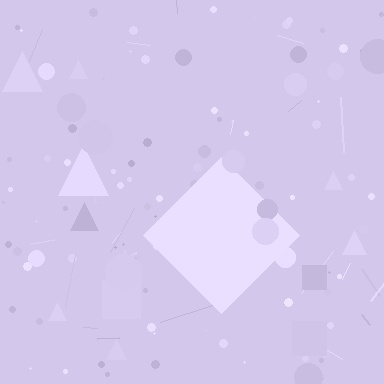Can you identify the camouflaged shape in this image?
The camouflaged shape is a diamond.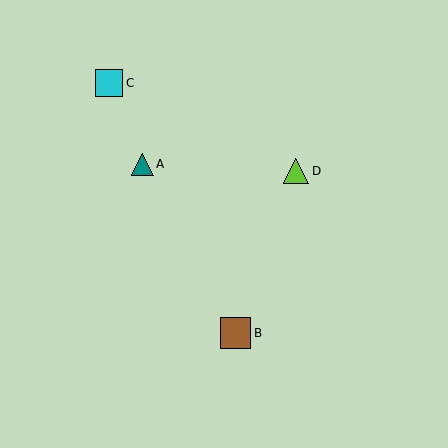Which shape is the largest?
The brown square (labeled B) is the largest.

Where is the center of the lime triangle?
The center of the lime triangle is at (296, 171).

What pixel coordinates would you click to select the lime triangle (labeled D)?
Click at (296, 171) to select the lime triangle D.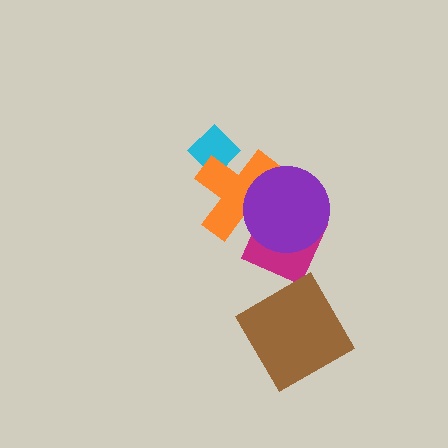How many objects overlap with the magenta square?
2 objects overlap with the magenta square.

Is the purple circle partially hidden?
No, no other shape covers it.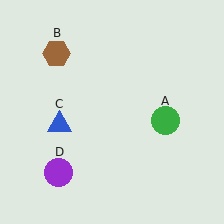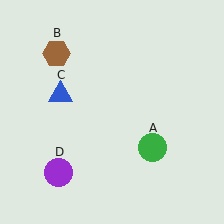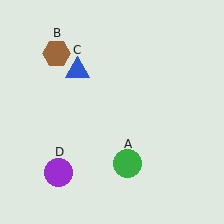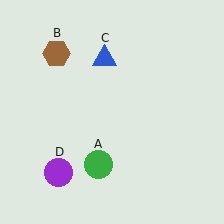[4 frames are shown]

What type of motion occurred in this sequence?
The green circle (object A), blue triangle (object C) rotated clockwise around the center of the scene.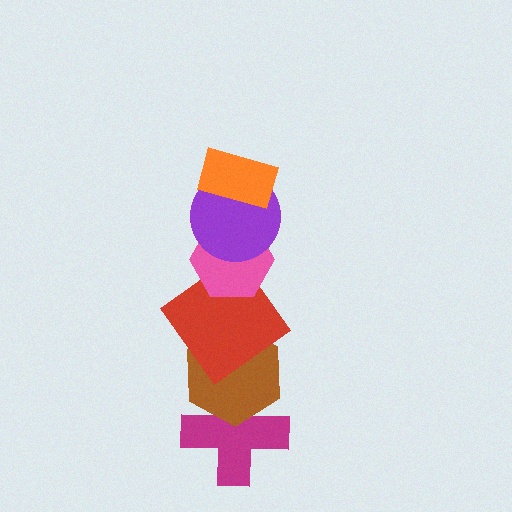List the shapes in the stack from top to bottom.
From top to bottom: the orange rectangle, the purple circle, the pink hexagon, the red diamond, the brown hexagon, the magenta cross.